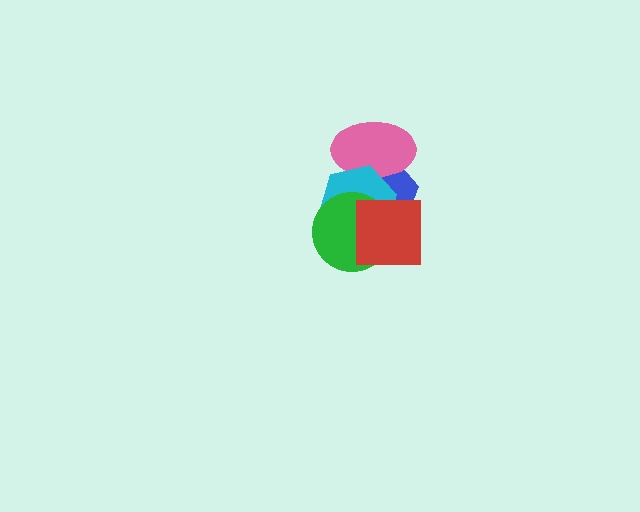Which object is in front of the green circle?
The red square is in front of the green circle.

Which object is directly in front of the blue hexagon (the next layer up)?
The pink ellipse is directly in front of the blue hexagon.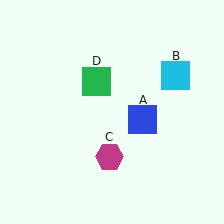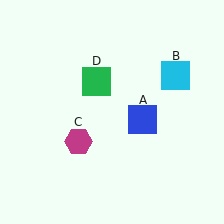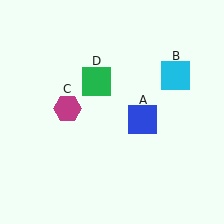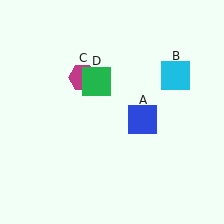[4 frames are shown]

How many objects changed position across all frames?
1 object changed position: magenta hexagon (object C).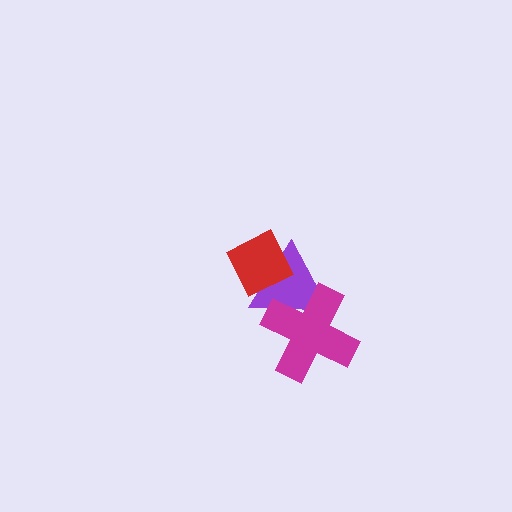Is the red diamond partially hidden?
No, no other shape covers it.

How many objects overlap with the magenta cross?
1 object overlaps with the magenta cross.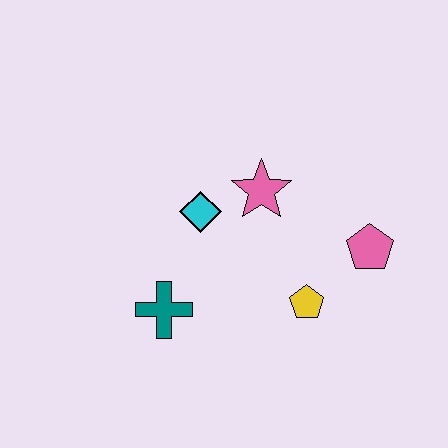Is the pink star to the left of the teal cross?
No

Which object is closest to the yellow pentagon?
The pink pentagon is closest to the yellow pentagon.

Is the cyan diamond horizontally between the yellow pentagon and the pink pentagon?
No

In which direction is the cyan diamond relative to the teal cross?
The cyan diamond is above the teal cross.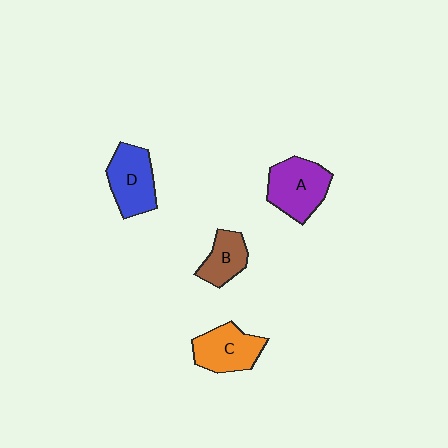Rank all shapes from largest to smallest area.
From largest to smallest: A (purple), D (blue), C (orange), B (brown).